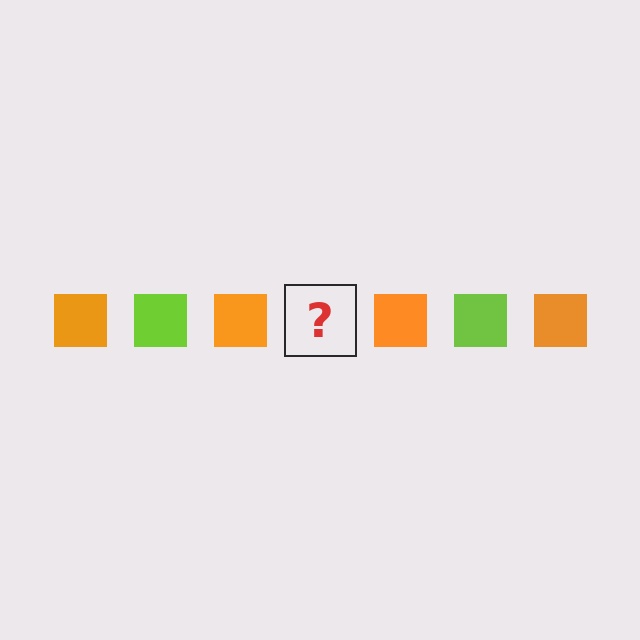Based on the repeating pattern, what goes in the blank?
The blank should be a lime square.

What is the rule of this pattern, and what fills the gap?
The rule is that the pattern cycles through orange, lime squares. The gap should be filled with a lime square.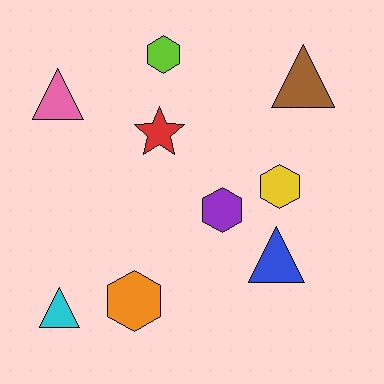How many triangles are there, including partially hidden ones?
There are 4 triangles.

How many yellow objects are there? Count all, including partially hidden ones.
There is 1 yellow object.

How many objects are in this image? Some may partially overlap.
There are 9 objects.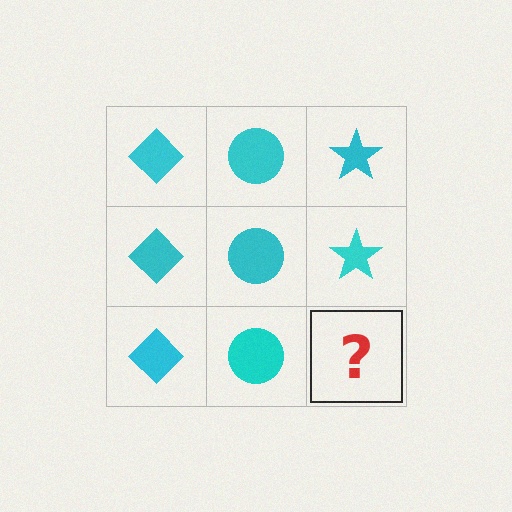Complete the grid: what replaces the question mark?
The question mark should be replaced with a cyan star.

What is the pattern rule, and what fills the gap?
The rule is that each column has a consistent shape. The gap should be filled with a cyan star.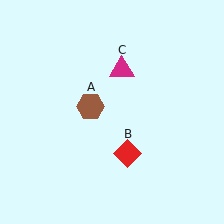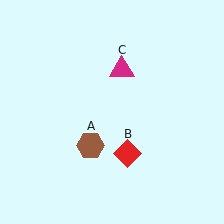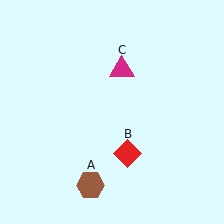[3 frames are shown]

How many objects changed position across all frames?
1 object changed position: brown hexagon (object A).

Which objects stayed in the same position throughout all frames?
Red diamond (object B) and magenta triangle (object C) remained stationary.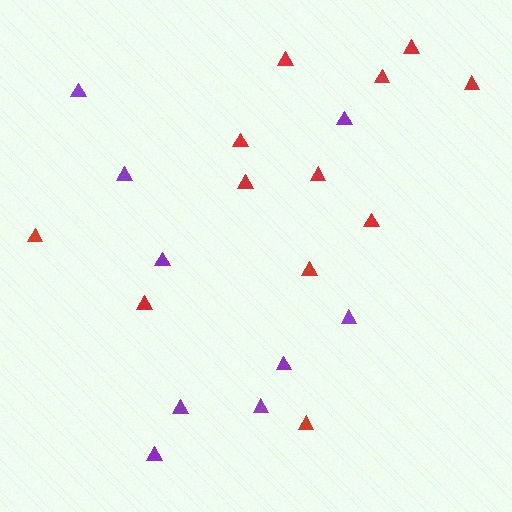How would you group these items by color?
There are 2 groups: one group of purple triangles (9) and one group of red triangles (12).